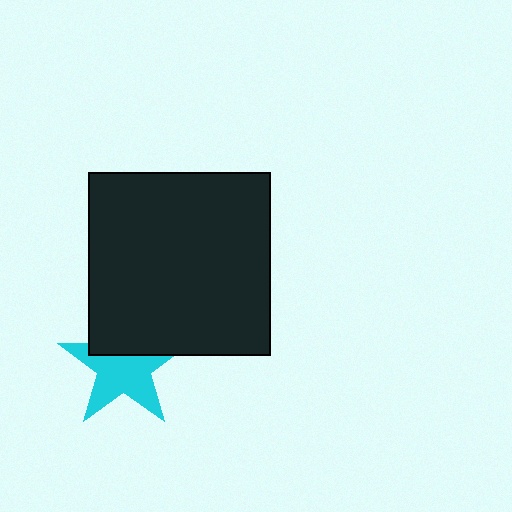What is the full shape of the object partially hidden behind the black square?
The partially hidden object is a cyan star.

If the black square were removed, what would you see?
You would see the complete cyan star.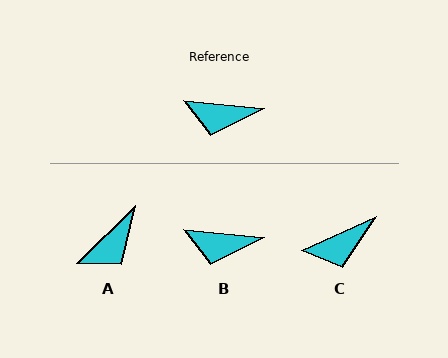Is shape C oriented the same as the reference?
No, it is off by about 30 degrees.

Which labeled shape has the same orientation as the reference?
B.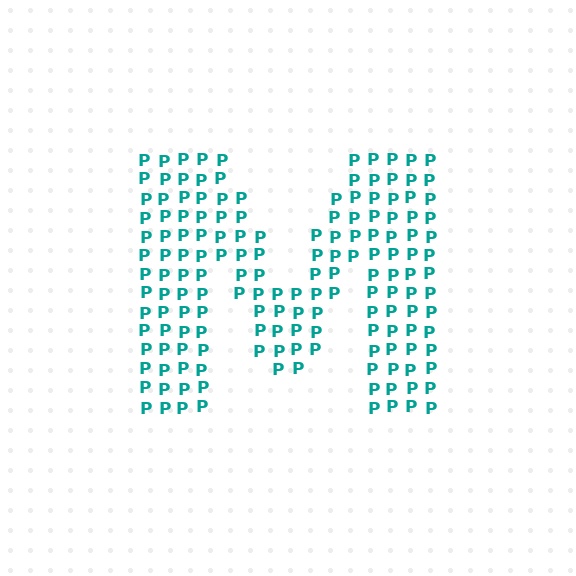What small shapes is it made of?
It is made of small letter P's.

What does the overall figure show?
The overall figure shows the letter M.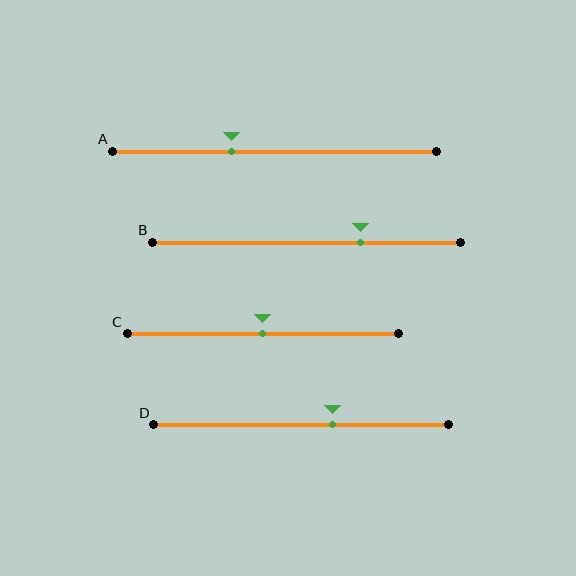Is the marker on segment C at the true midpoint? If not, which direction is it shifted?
Yes, the marker on segment C is at the true midpoint.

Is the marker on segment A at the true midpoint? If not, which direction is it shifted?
No, the marker on segment A is shifted to the left by about 13% of the segment length.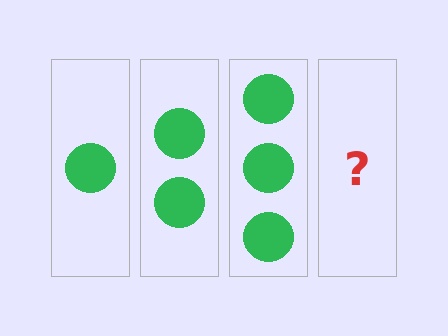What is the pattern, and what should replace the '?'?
The pattern is that each step adds one more circle. The '?' should be 4 circles.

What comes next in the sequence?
The next element should be 4 circles.